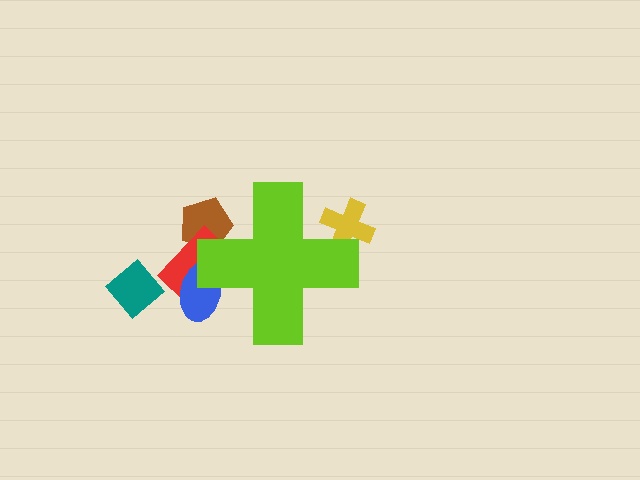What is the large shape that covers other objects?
A lime cross.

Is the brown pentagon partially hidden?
Yes, the brown pentagon is partially hidden behind the lime cross.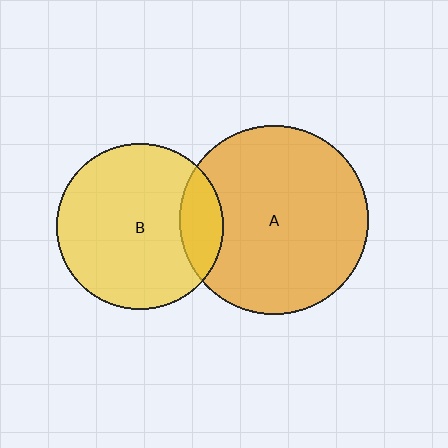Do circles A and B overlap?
Yes.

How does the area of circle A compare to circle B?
Approximately 1.3 times.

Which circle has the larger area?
Circle A (orange).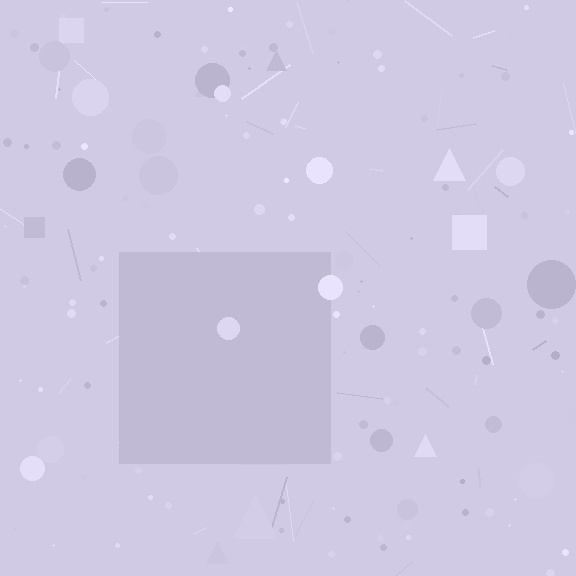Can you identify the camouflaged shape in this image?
The camouflaged shape is a square.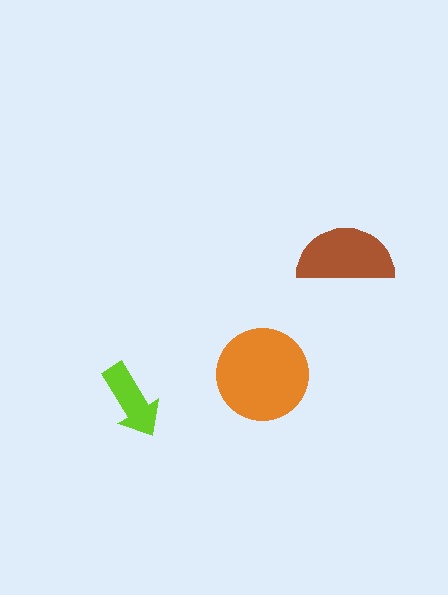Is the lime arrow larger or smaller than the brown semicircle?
Smaller.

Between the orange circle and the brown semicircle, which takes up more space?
The orange circle.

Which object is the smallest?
The lime arrow.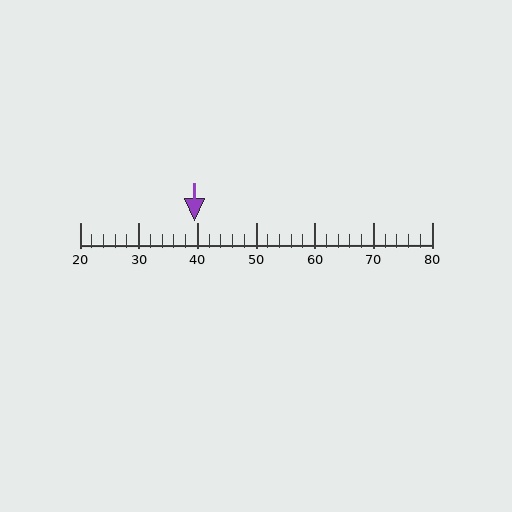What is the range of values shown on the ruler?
The ruler shows values from 20 to 80.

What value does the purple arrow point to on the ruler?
The purple arrow points to approximately 40.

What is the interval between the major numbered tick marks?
The major tick marks are spaced 10 units apart.